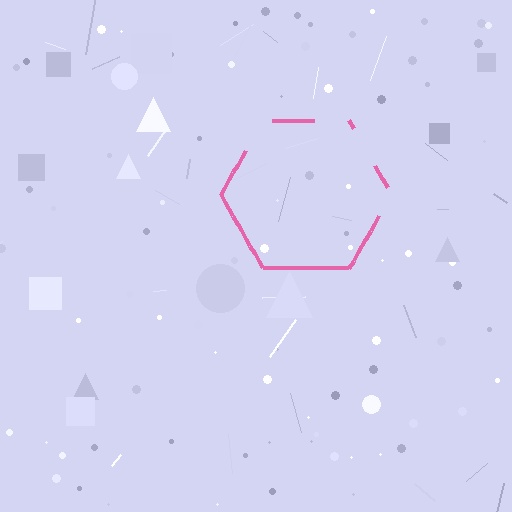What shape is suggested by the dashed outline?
The dashed outline suggests a hexagon.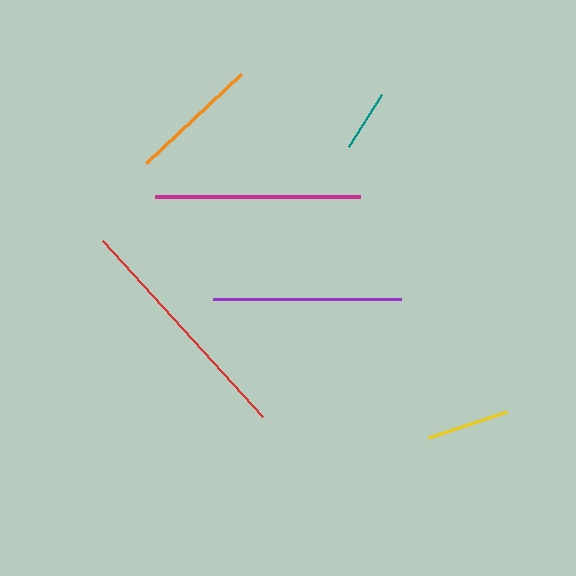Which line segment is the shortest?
The teal line is the shortest at approximately 61 pixels.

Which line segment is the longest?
The red line is the longest at approximately 237 pixels.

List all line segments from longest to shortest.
From longest to shortest: red, magenta, purple, orange, yellow, teal.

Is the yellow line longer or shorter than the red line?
The red line is longer than the yellow line.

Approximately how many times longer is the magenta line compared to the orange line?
The magenta line is approximately 1.6 times the length of the orange line.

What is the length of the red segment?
The red segment is approximately 237 pixels long.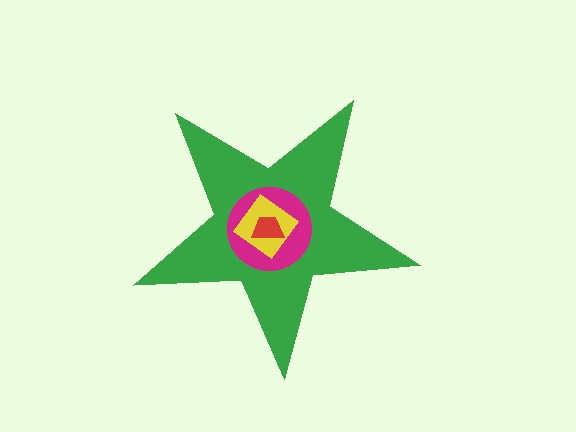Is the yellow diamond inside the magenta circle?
Yes.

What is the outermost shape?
The green star.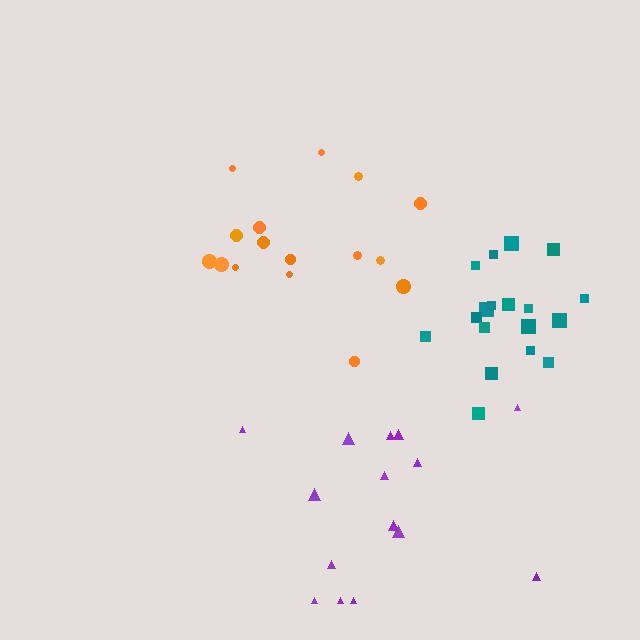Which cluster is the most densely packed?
Teal.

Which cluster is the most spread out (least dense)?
Purple.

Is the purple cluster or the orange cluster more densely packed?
Orange.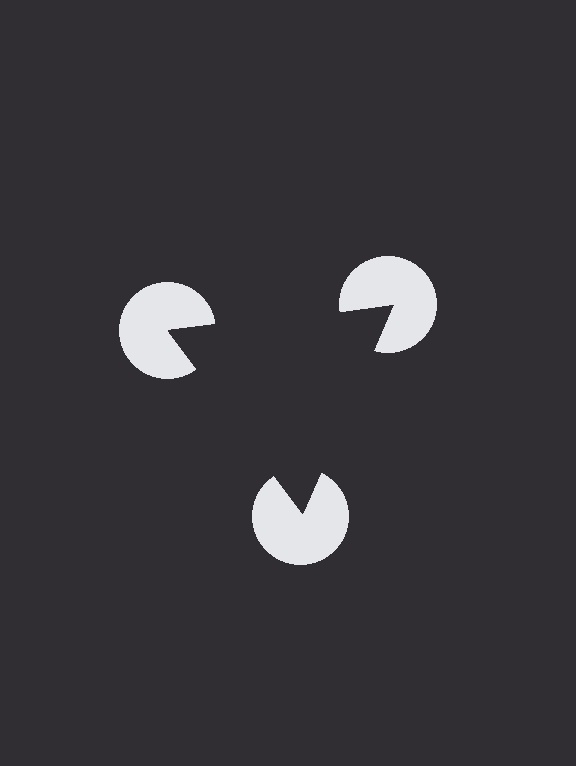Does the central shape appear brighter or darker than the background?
It typically appears slightly darker than the background, even though no actual brightness change is drawn.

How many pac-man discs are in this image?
There are 3 — one at each vertex of the illusory triangle.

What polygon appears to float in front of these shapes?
An illusory triangle — its edges are inferred from the aligned wedge cuts in the pac-man discs, not physically drawn.